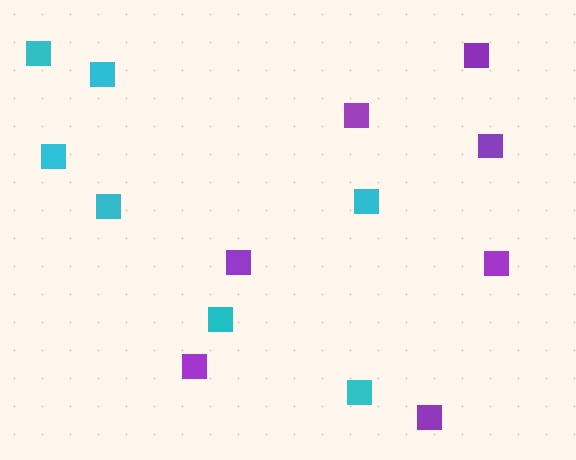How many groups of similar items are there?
There are 2 groups: one group of purple squares (7) and one group of cyan squares (7).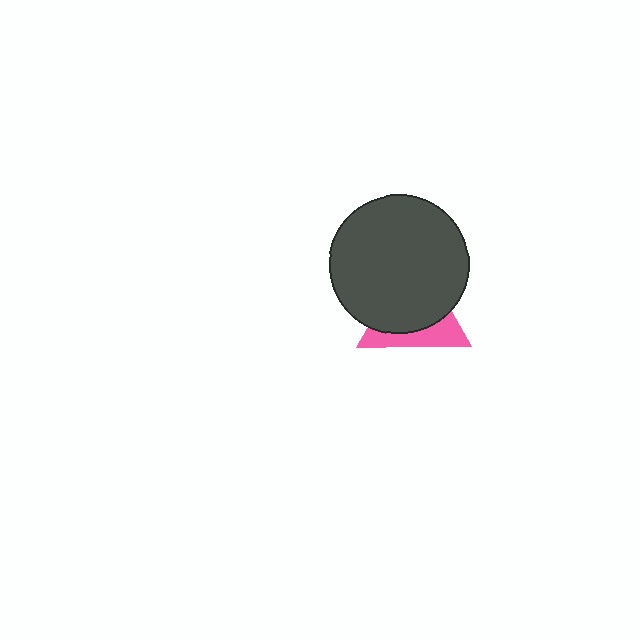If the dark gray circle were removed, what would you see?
You would see the complete pink triangle.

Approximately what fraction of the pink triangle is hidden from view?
Roughly 66% of the pink triangle is hidden behind the dark gray circle.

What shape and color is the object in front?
The object in front is a dark gray circle.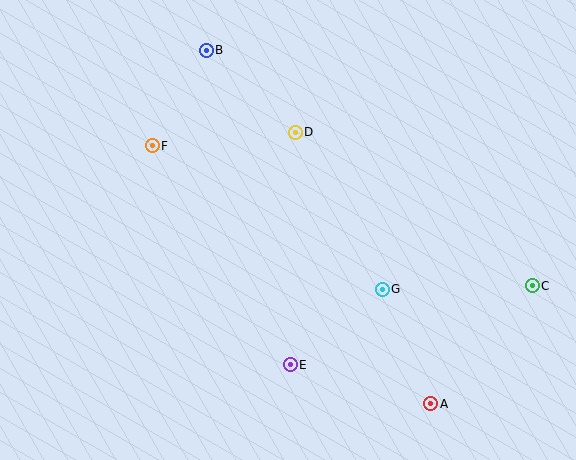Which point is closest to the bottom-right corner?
Point A is closest to the bottom-right corner.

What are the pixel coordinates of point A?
Point A is at (431, 404).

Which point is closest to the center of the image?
Point D at (295, 132) is closest to the center.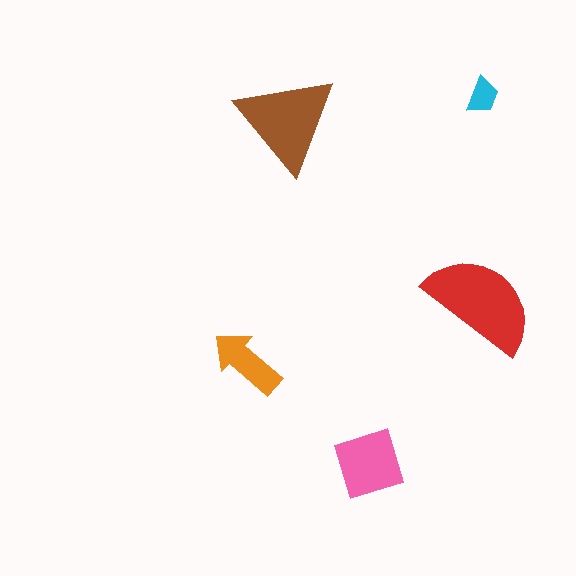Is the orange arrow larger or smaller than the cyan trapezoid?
Larger.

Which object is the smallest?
The cyan trapezoid.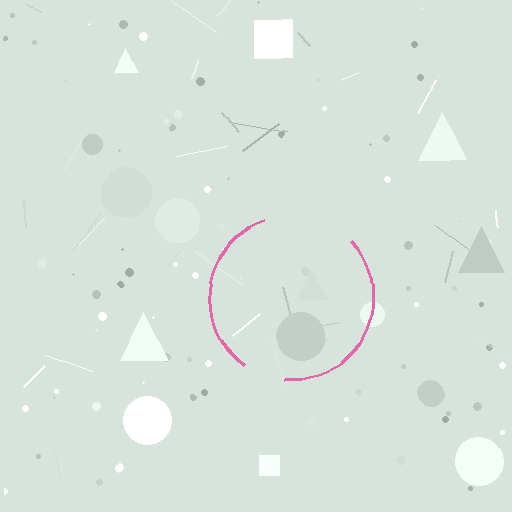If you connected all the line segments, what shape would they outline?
They would outline a circle.